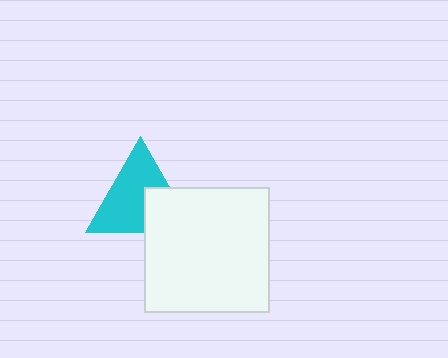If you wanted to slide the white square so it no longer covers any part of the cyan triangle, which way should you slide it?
Slide it toward the lower-right — that is the most direct way to separate the two shapes.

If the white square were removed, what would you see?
You would see the complete cyan triangle.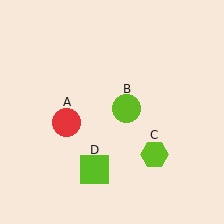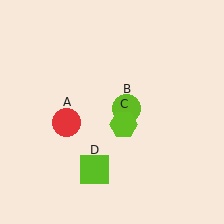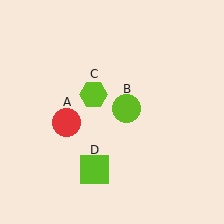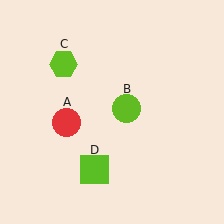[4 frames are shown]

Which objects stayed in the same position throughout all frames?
Red circle (object A) and lime circle (object B) and lime square (object D) remained stationary.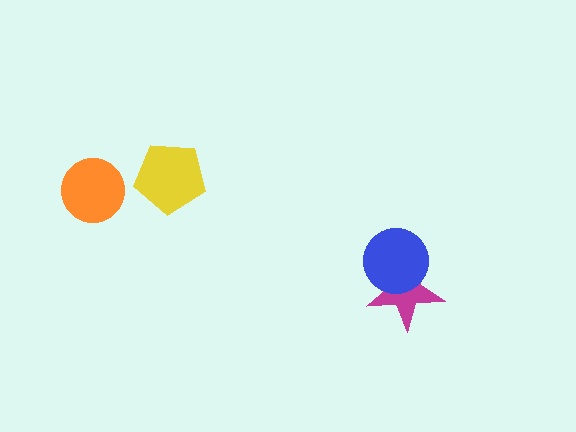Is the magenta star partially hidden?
Yes, it is partially covered by another shape.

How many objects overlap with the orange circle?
0 objects overlap with the orange circle.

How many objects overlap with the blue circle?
1 object overlaps with the blue circle.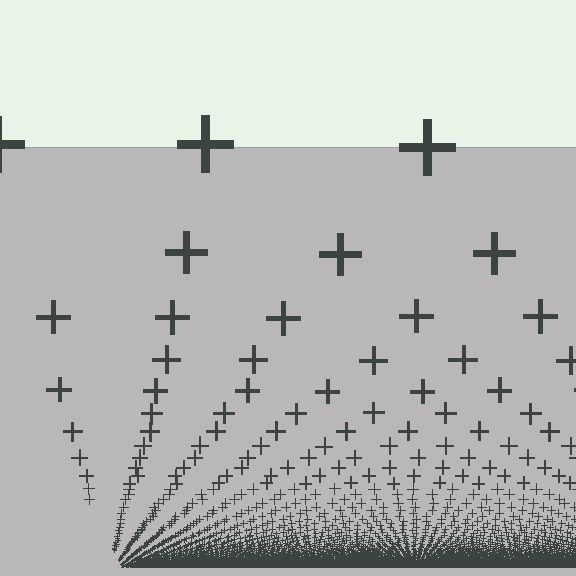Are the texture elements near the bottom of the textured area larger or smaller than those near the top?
Smaller. The gradient is inverted — elements near the bottom are smaller and denser.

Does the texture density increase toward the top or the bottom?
Density increases toward the bottom.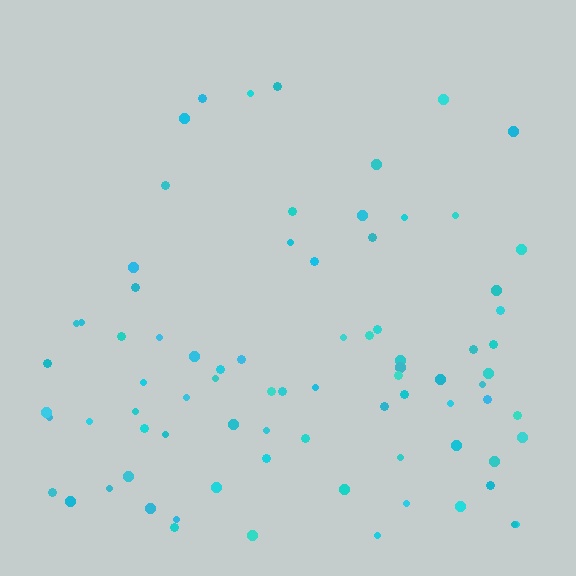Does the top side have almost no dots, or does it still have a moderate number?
Still a moderate number, just noticeably fewer than the bottom.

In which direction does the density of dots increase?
From top to bottom, with the bottom side densest.